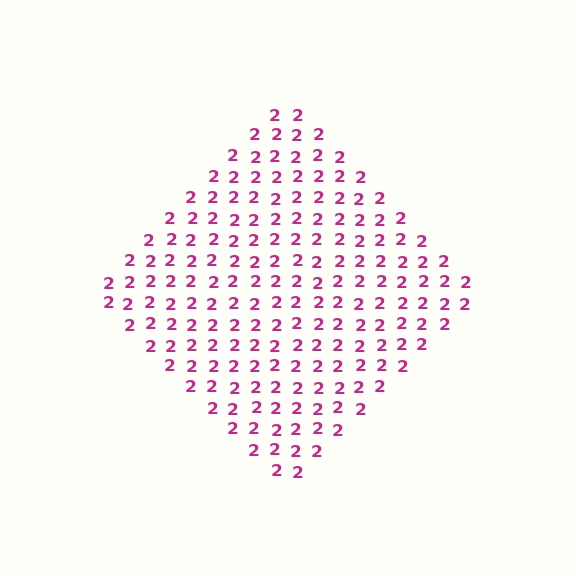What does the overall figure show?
The overall figure shows a diamond.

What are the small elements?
The small elements are digit 2's.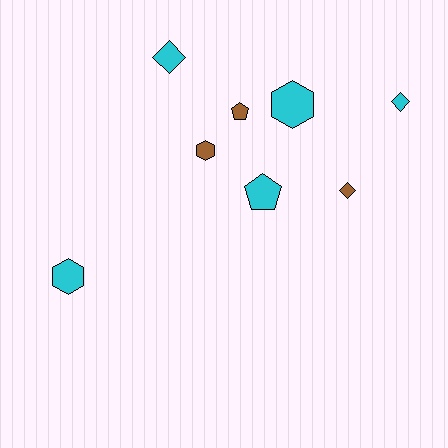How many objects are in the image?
There are 8 objects.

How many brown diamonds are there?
There is 1 brown diamond.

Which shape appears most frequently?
Diamond, with 3 objects.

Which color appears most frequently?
Cyan, with 5 objects.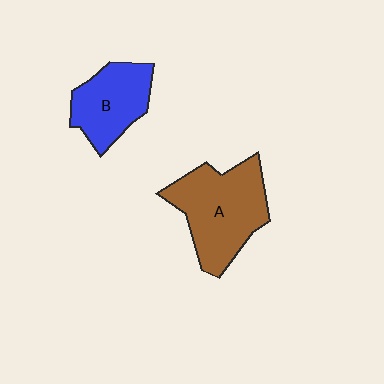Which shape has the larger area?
Shape A (brown).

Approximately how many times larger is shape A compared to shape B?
Approximately 1.5 times.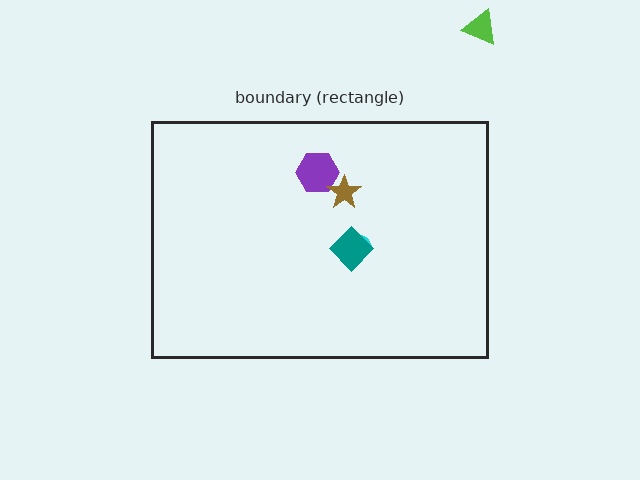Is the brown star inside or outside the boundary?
Inside.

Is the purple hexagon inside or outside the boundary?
Inside.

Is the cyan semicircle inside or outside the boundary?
Inside.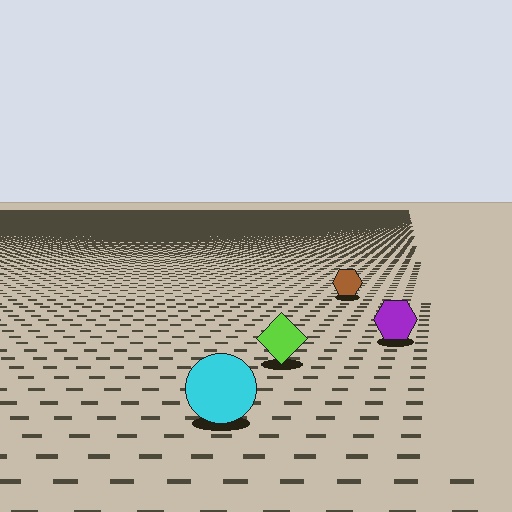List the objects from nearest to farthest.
From nearest to farthest: the cyan circle, the lime diamond, the purple hexagon, the brown hexagon.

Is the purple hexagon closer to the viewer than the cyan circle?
No. The cyan circle is closer — you can tell from the texture gradient: the ground texture is coarser near it.